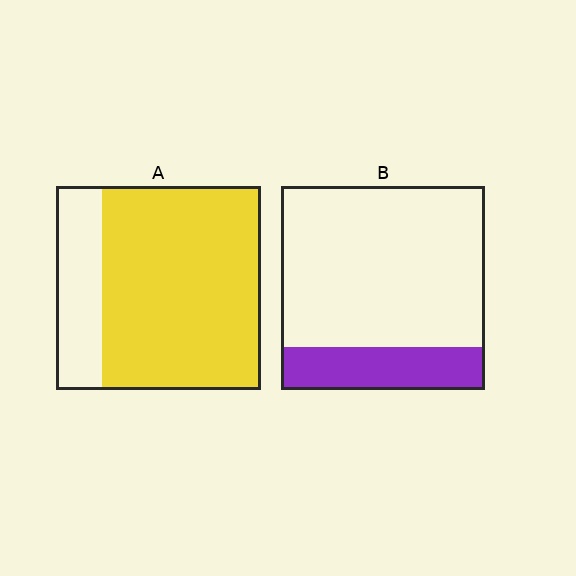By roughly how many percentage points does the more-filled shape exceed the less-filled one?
By roughly 55 percentage points (A over B).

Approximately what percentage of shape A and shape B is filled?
A is approximately 80% and B is approximately 20%.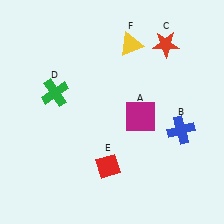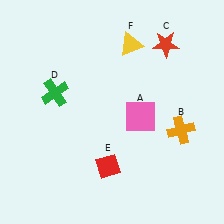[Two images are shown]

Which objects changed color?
A changed from magenta to pink. B changed from blue to orange.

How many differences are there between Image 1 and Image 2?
There are 2 differences between the two images.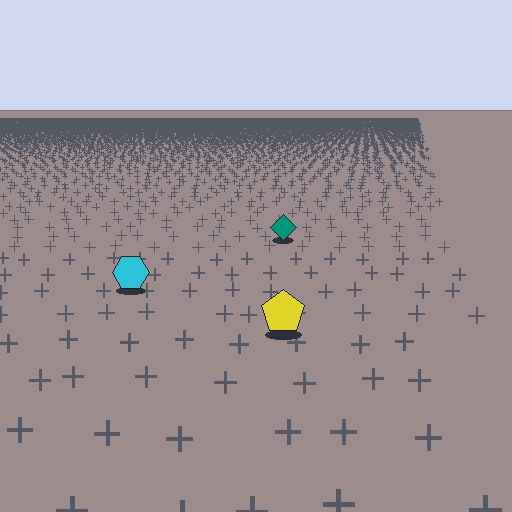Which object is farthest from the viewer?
The teal diamond is farthest from the viewer. It appears smaller and the ground texture around it is denser.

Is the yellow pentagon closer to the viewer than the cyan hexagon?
Yes. The yellow pentagon is closer — you can tell from the texture gradient: the ground texture is coarser near it.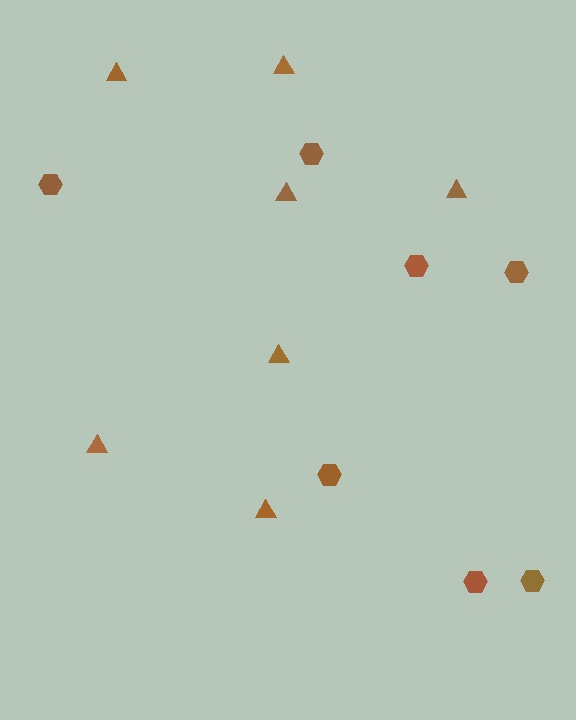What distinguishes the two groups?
There are 2 groups: one group of hexagons (7) and one group of triangles (7).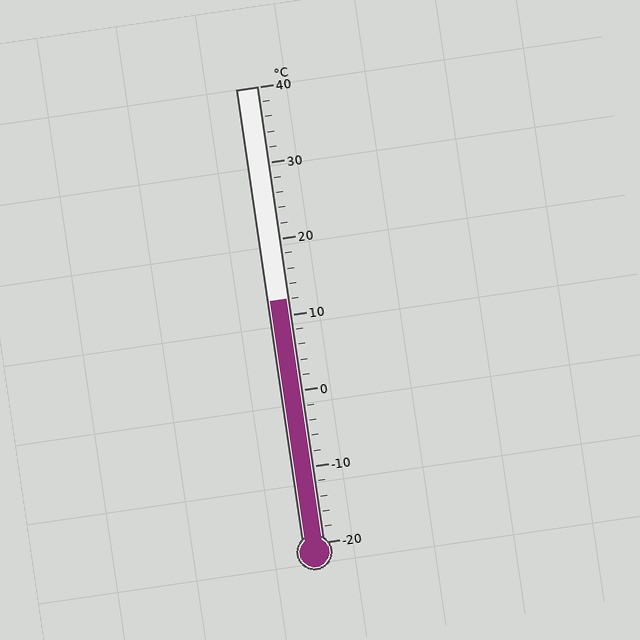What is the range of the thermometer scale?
The thermometer scale ranges from -20°C to 40°C.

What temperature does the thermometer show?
The thermometer shows approximately 12°C.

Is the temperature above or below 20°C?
The temperature is below 20°C.